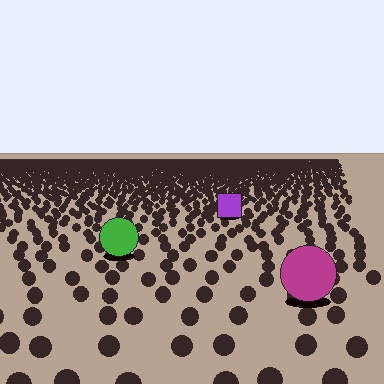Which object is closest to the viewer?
The magenta circle is closest. The texture marks near it are larger and more spread out.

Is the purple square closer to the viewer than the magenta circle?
No. The magenta circle is closer — you can tell from the texture gradient: the ground texture is coarser near it.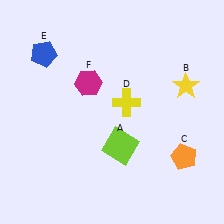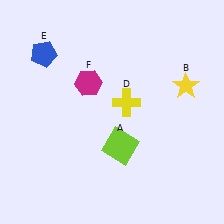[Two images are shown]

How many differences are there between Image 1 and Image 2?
There is 1 difference between the two images.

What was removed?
The orange pentagon (C) was removed in Image 2.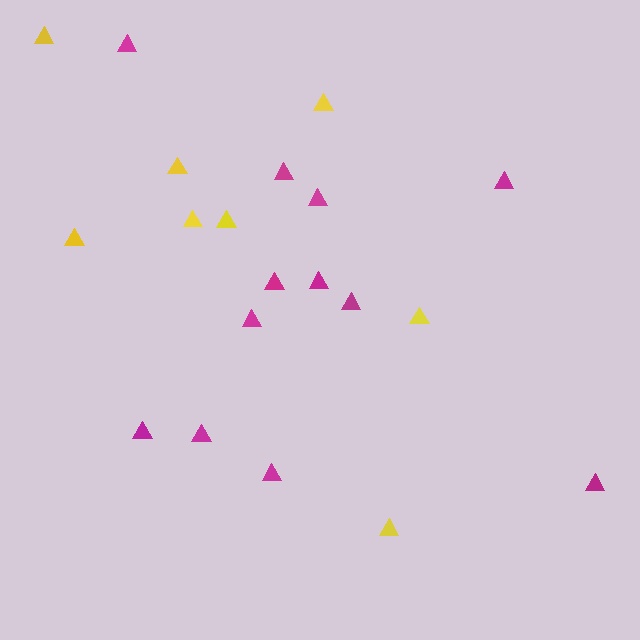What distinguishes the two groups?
There are 2 groups: one group of magenta triangles (12) and one group of yellow triangles (8).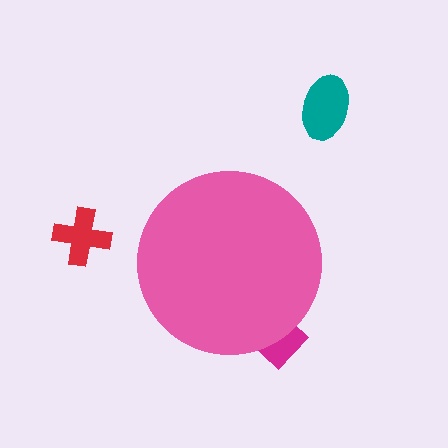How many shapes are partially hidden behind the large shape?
1 shape is partially hidden.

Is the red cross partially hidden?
No, the red cross is fully visible.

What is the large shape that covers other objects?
A pink circle.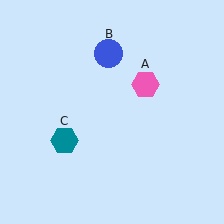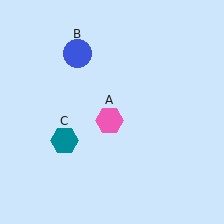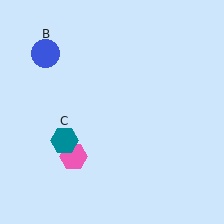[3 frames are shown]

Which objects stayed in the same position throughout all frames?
Teal hexagon (object C) remained stationary.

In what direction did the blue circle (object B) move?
The blue circle (object B) moved left.